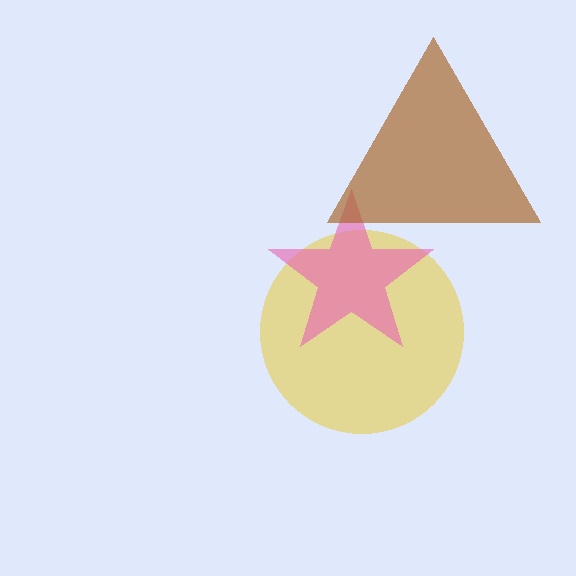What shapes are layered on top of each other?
The layered shapes are: a yellow circle, a pink star, a brown triangle.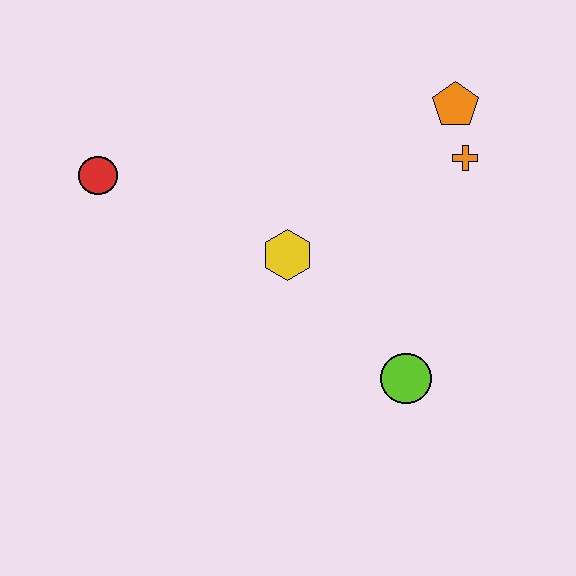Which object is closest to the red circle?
The yellow hexagon is closest to the red circle.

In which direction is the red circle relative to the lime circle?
The red circle is to the left of the lime circle.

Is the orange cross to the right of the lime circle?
Yes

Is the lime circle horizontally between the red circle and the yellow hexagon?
No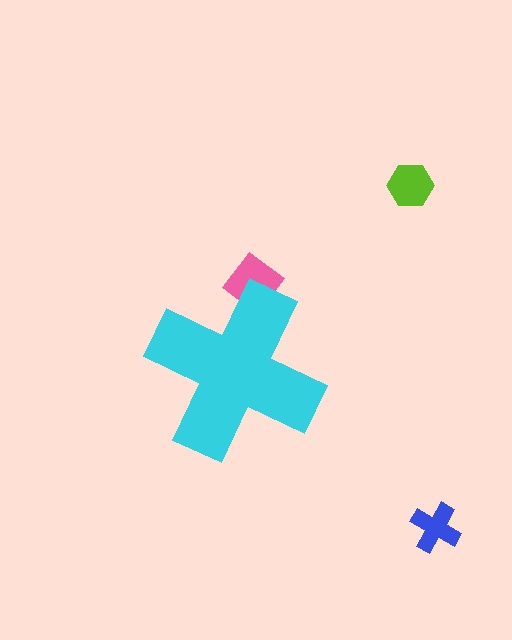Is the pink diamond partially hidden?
Yes, the pink diamond is partially hidden behind the cyan cross.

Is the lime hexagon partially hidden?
No, the lime hexagon is fully visible.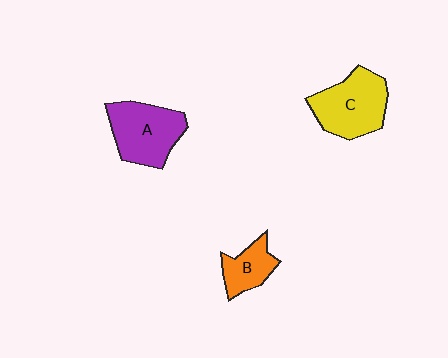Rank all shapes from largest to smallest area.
From largest to smallest: C (yellow), A (purple), B (orange).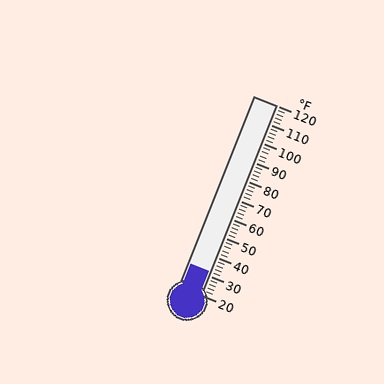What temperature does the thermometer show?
The thermometer shows approximately 32°F.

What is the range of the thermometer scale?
The thermometer scale ranges from 20°F to 120°F.